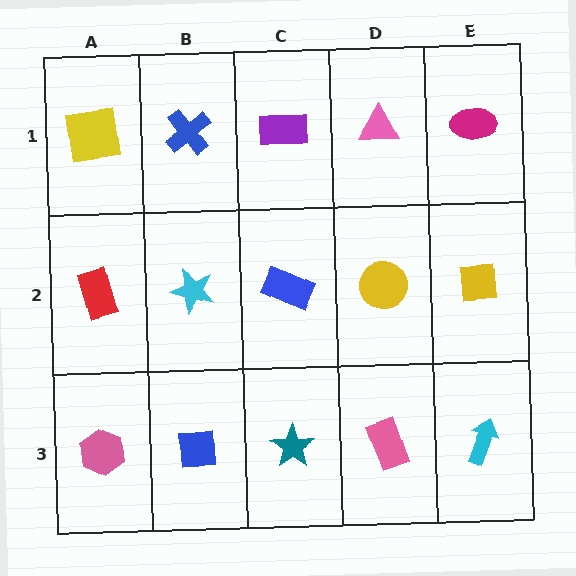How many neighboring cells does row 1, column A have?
2.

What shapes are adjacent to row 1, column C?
A blue rectangle (row 2, column C), a blue cross (row 1, column B), a pink triangle (row 1, column D).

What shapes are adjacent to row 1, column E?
A yellow square (row 2, column E), a pink triangle (row 1, column D).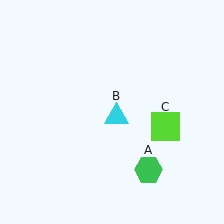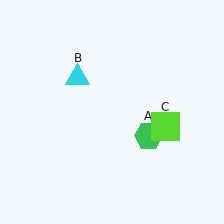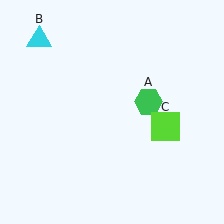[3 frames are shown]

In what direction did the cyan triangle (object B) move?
The cyan triangle (object B) moved up and to the left.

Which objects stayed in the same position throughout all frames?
Lime square (object C) remained stationary.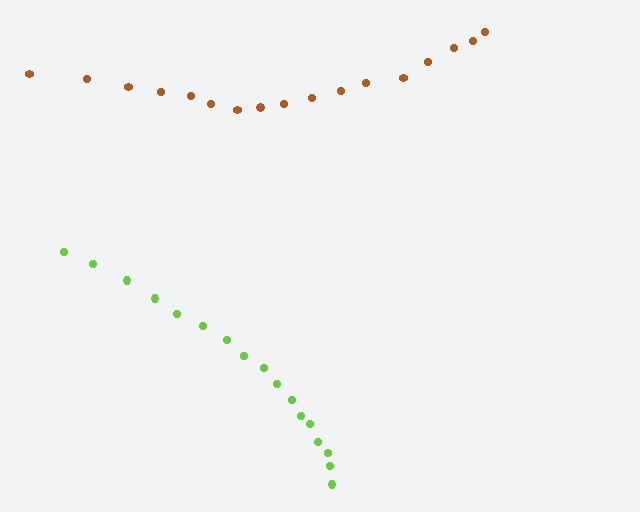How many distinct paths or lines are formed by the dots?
There are 2 distinct paths.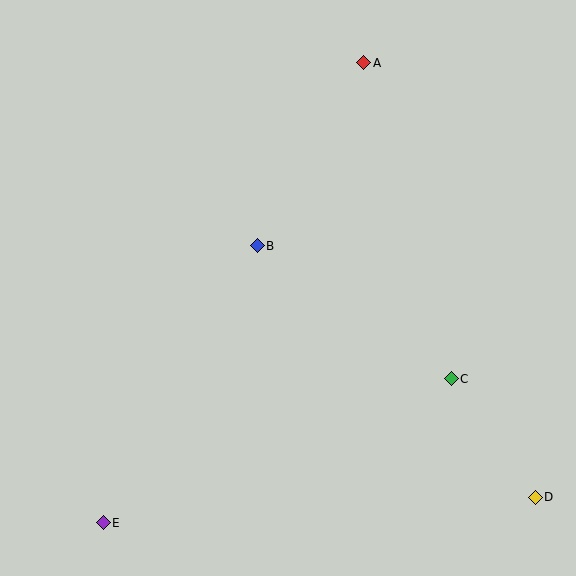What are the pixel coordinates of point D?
Point D is at (535, 497).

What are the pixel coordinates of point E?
Point E is at (103, 523).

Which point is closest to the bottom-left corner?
Point E is closest to the bottom-left corner.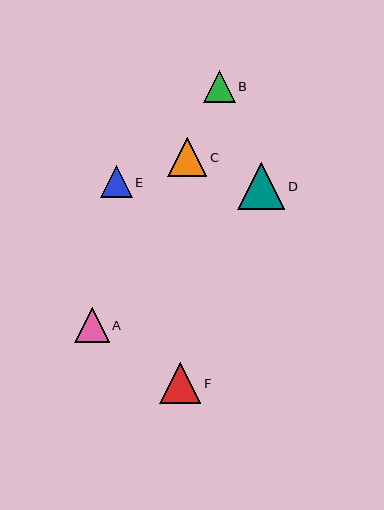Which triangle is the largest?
Triangle D is the largest with a size of approximately 47 pixels.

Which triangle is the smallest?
Triangle E is the smallest with a size of approximately 31 pixels.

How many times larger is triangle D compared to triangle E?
Triangle D is approximately 1.5 times the size of triangle E.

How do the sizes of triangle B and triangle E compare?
Triangle B and triangle E are approximately the same size.